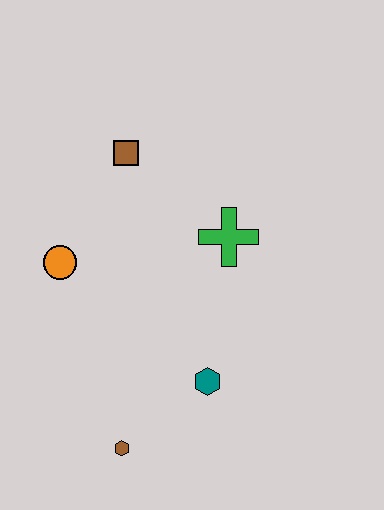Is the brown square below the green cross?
No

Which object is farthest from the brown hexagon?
The brown square is farthest from the brown hexagon.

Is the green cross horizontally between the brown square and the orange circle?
No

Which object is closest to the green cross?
The brown square is closest to the green cross.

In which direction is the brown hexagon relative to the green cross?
The brown hexagon is below the green cross.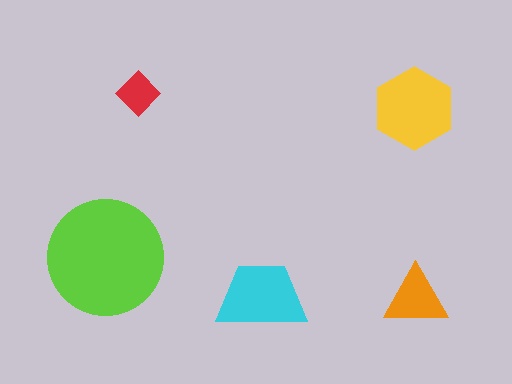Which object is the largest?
The lime circle.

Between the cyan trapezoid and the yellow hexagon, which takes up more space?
The yellow hexagon.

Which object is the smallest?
The red diamond.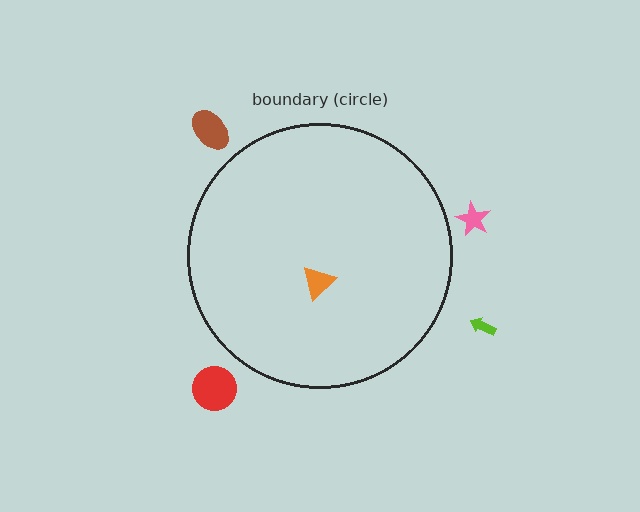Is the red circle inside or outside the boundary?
Outside.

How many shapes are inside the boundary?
1 inside, 4 outside.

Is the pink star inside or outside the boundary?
Outside.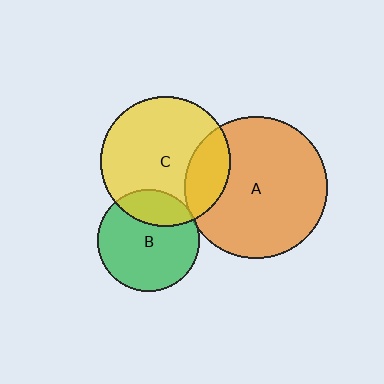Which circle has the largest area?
Circle A (orange).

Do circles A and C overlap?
Yes.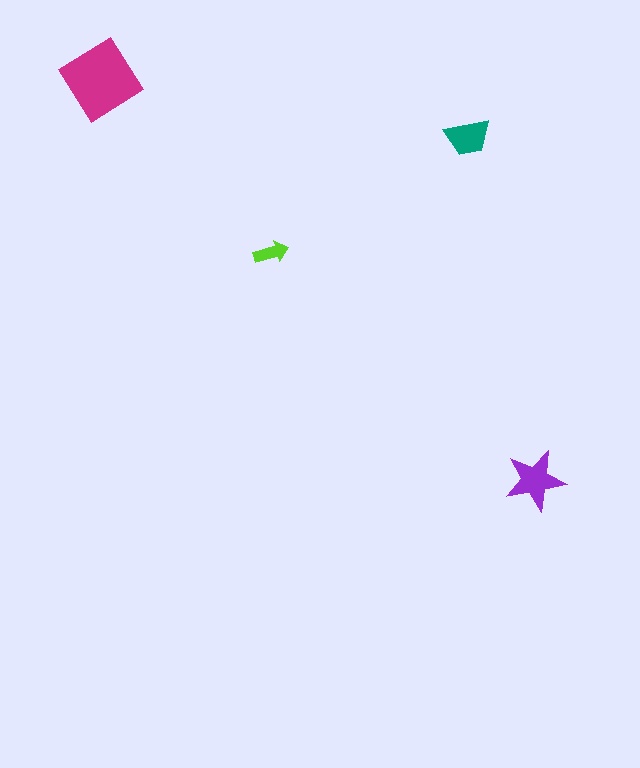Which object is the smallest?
The lime arrow.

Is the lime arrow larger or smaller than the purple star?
Smaller.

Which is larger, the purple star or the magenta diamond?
The magenta diamond.